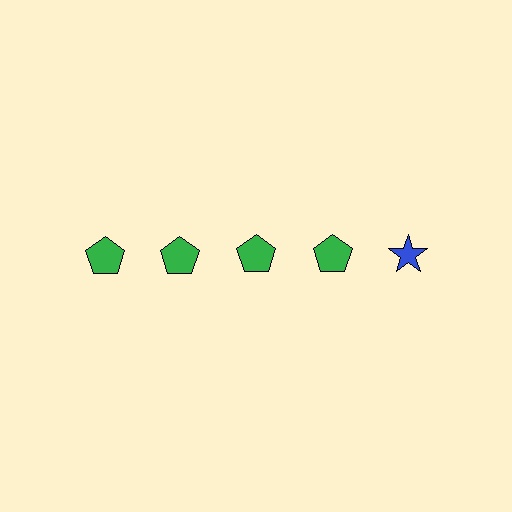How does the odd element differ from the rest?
It differs in both color (blue instead of green) and shape (star instead of pentagon).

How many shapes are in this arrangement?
There are 5 shapes arranged in a grid pattern.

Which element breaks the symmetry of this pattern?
The blue star in the top row, rightmost column breaks the symmetry. All other shapes are green pentagons.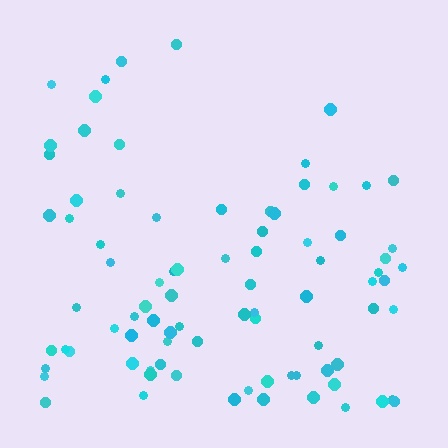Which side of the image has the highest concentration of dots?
The bottom.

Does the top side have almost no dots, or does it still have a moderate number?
Still a moderate number, just noticeably fewer than the bottom.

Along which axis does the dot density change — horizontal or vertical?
Vertical.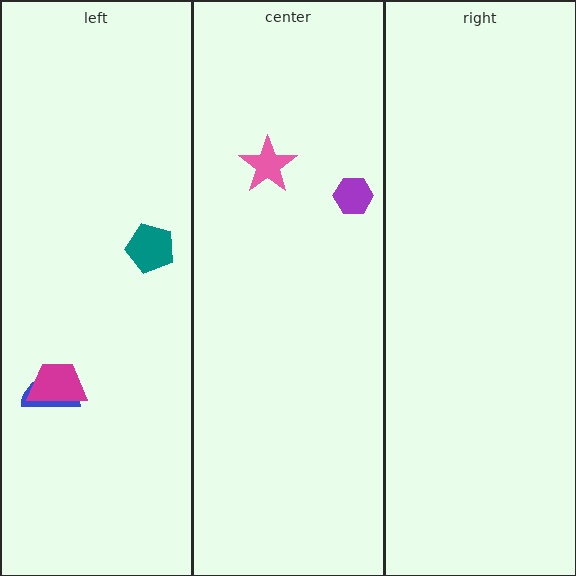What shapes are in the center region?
The purple hexagon, the pink star.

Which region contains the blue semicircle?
The left region.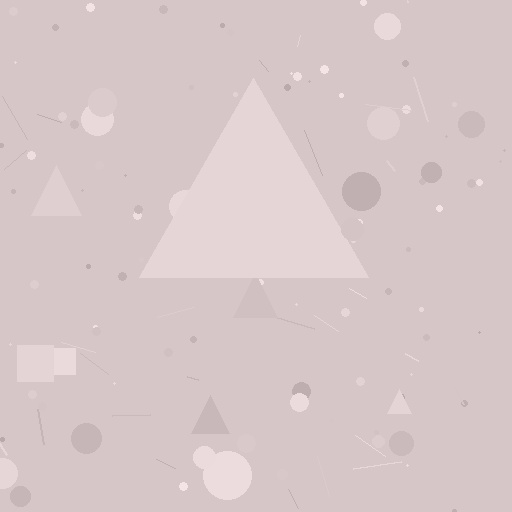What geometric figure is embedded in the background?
A triangle is embedded in the background.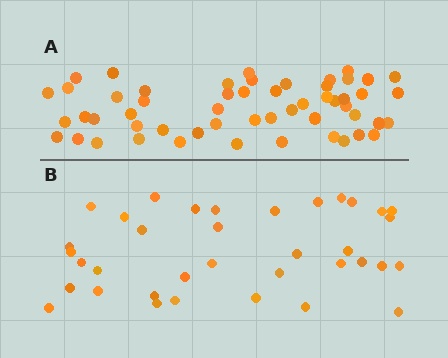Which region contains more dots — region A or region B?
Region A (the top region) has more dots.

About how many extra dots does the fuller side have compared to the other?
Region A has approximately 20 more dots than region B.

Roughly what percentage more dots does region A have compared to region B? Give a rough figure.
About 50% more.